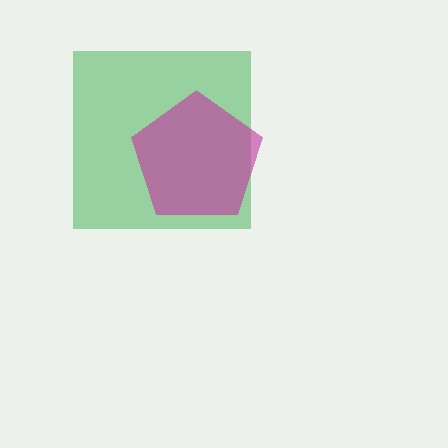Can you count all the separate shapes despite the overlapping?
Yes, there are 2 separate shapes.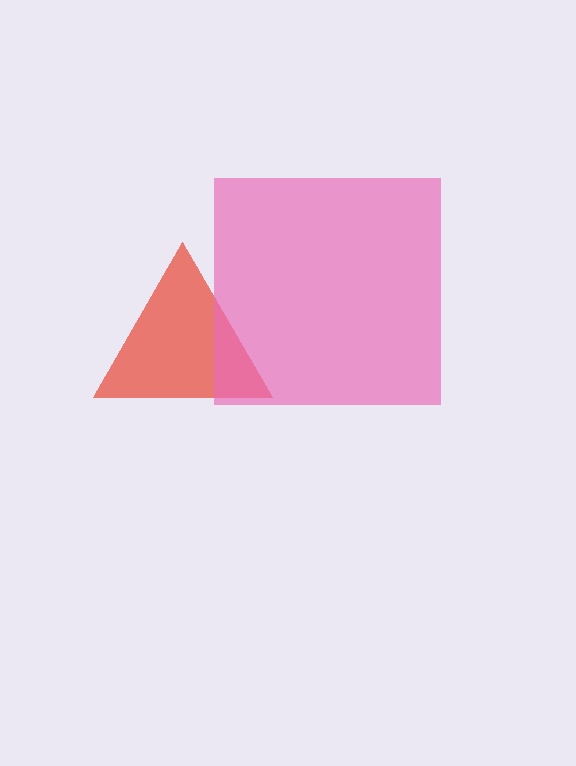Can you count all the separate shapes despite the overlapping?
Yes, there are 2 separate shapes.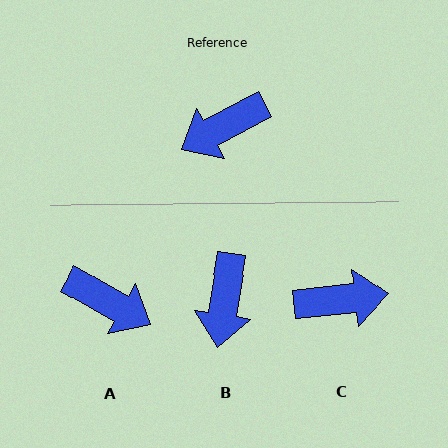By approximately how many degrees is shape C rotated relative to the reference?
Approximately 157 degrees counter-clockwise.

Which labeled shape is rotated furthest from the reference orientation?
C, about 157 degrees away.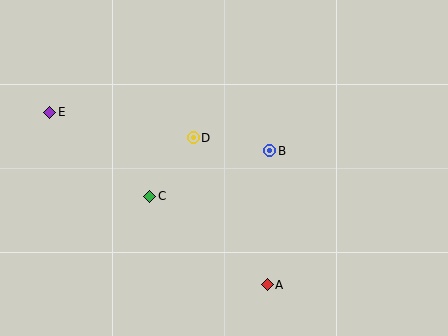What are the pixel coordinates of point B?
Point B is at (270, 151).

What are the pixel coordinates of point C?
Point C is at (150, 196).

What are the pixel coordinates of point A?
Point A is at (267, 285).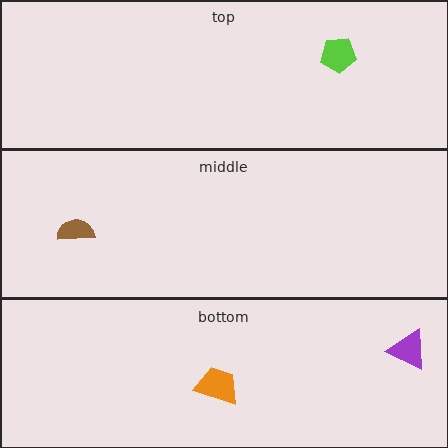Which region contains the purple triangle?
The bottom region.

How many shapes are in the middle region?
1.